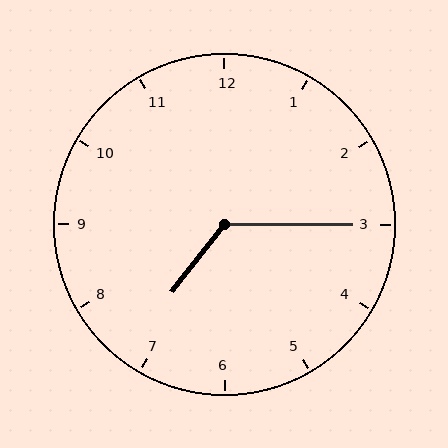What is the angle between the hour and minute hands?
Approximately 128 degrees.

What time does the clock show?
7:15.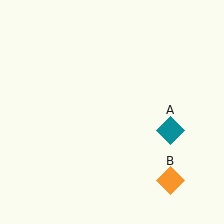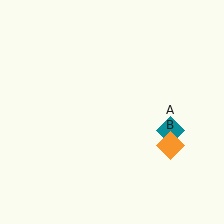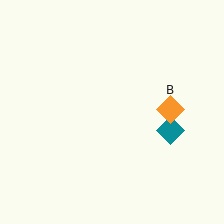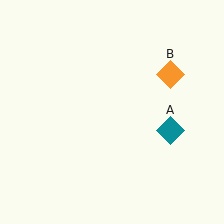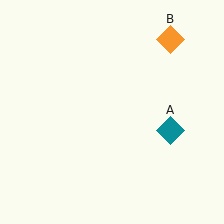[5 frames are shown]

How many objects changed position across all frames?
1 object changed position: orange diamond (object B).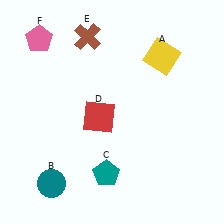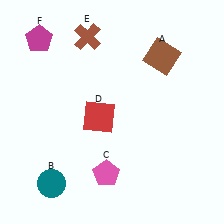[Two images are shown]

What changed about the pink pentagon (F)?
In Image 1, F is pink. In Image 2, it changed to magenta.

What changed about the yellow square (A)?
In Image 1, A is yellow. In Image 2, it changed to brown.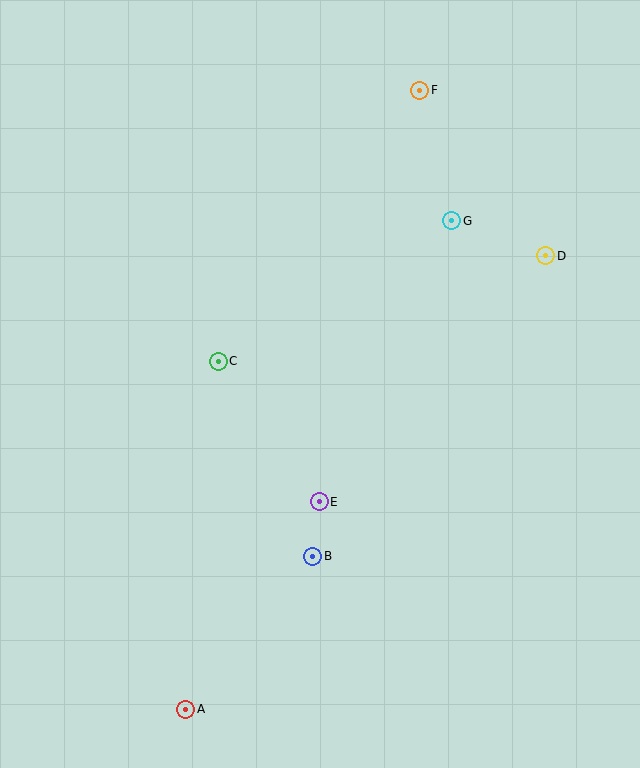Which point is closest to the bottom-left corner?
Point A is closest to the bottom-left corner.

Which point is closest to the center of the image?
Point C at (218, 361) is closest to the center.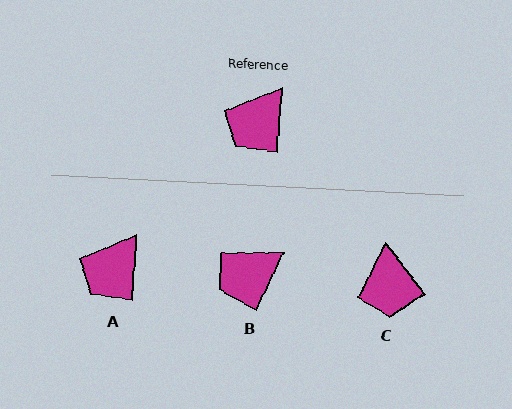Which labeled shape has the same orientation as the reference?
A.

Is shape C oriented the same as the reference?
No, it is off by about 42 degrees.